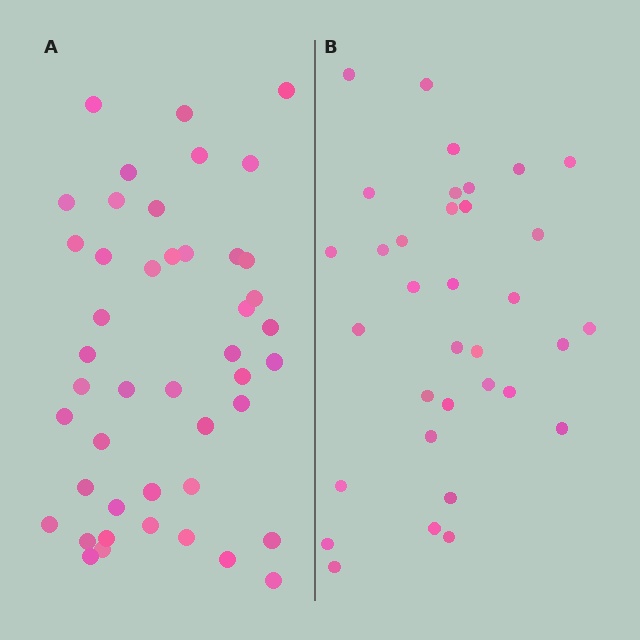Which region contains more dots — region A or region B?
Region A (the left region) has more dots.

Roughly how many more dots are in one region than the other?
Region A has roughly 12 or so more dots than region B.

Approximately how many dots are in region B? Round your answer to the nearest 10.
About 30 dots. (The exact count is 34, which rounds to 30.)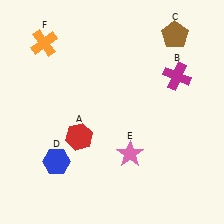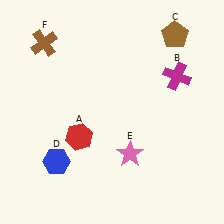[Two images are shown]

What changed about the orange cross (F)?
In Image 1, F is orange. In Image 2, it changed to brown.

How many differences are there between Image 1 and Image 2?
There is 1 difference between the two images.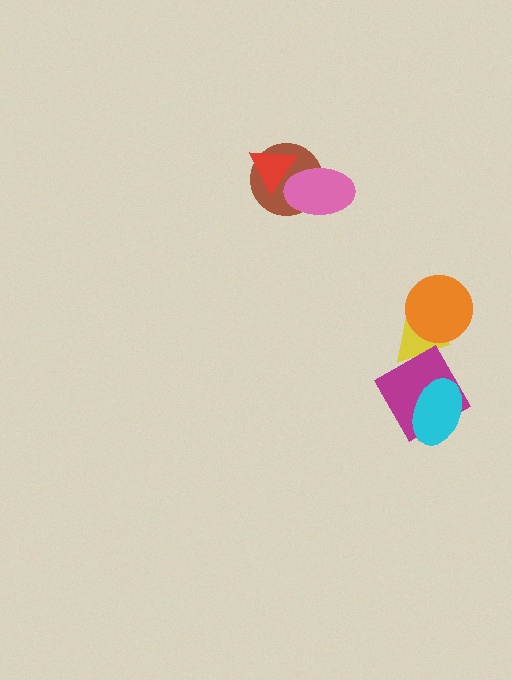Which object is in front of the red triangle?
The pink ellipse is in front of the red triangle.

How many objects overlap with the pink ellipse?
2 objects overlap with the pink ellipse.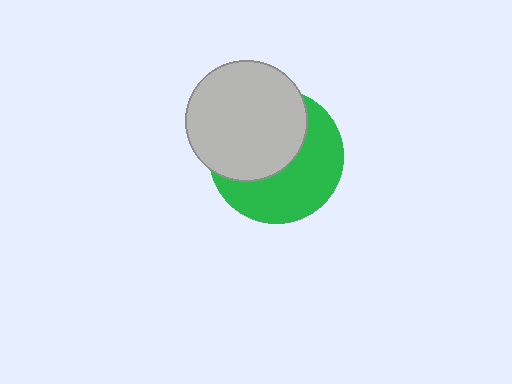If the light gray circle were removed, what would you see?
You would see the complete green circle.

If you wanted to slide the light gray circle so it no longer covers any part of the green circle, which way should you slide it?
Slide it toward the upper-left — that is the most direct way to separate the two shapes.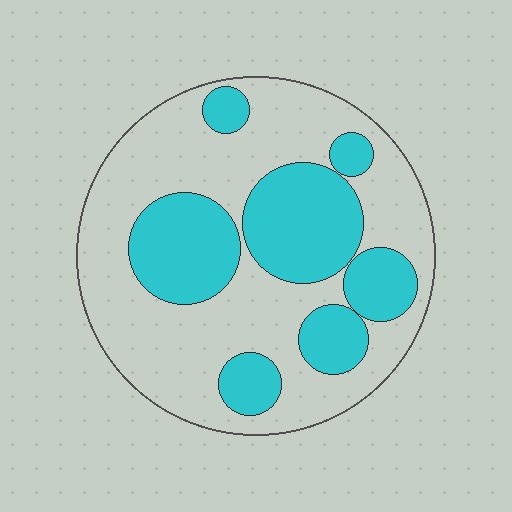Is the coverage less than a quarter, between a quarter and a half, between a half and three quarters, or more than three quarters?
Between a quarter and a half.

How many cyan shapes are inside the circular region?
7.